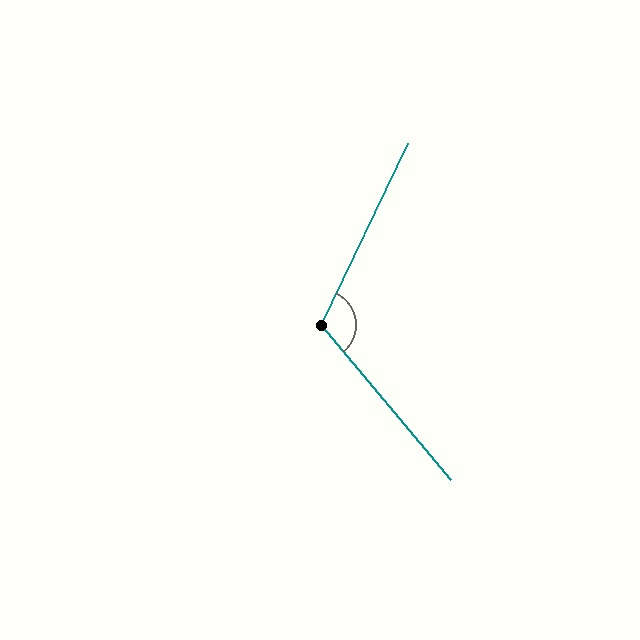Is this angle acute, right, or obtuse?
It is obtuse.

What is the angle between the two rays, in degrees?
Approximately 114 degrees.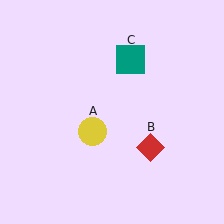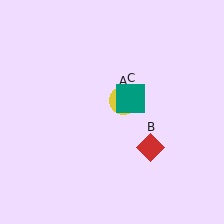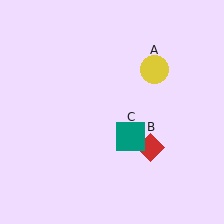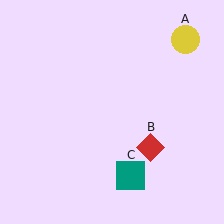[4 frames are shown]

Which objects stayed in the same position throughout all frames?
Red diamond (object B) remained stationary.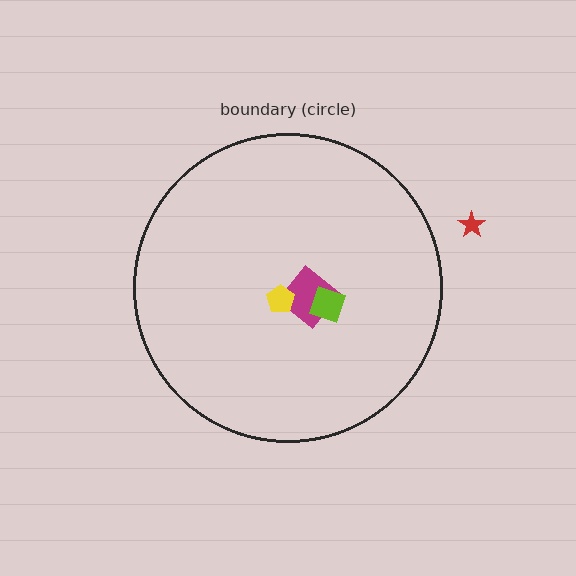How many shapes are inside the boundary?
3 inside, 1 outside.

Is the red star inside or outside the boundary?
Outside.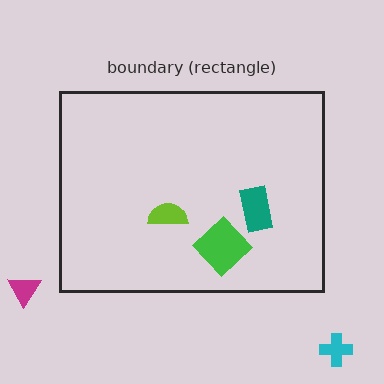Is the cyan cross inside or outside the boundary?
Outside.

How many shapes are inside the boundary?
3 inside, 2 outside.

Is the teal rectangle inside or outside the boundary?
Inside.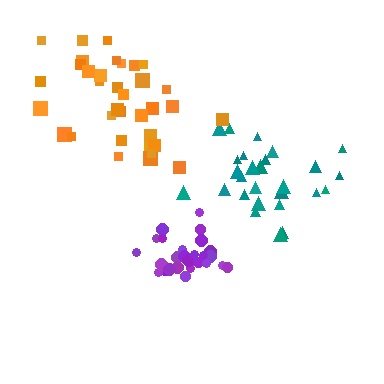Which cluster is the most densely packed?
Purple.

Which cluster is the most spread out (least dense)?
Orange.